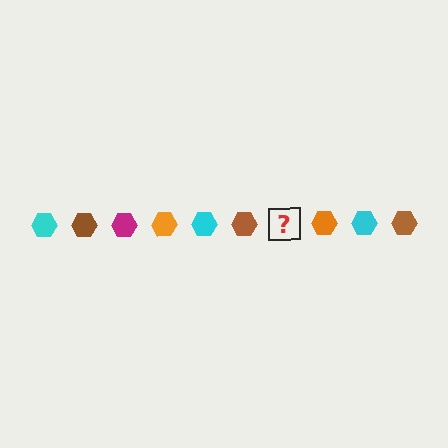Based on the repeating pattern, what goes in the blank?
The blank should be a magenta hexagon.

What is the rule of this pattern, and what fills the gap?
The rule is that the pattern cycles through cyan, brown, magenta, orange hexagons. The gap should be filled with a magenta hexagon.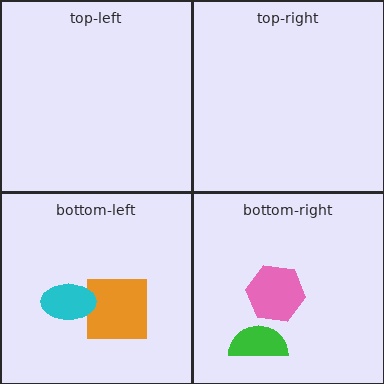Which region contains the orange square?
The bottom-left region.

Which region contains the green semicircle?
The bottom-right region.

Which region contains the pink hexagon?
The bottom-right region.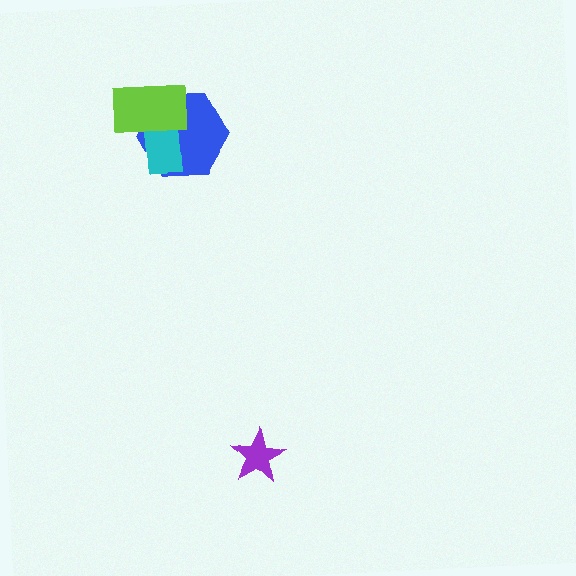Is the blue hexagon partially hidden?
Yes, it is partially covered by another shape.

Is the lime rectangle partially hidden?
No, no other shape covers it.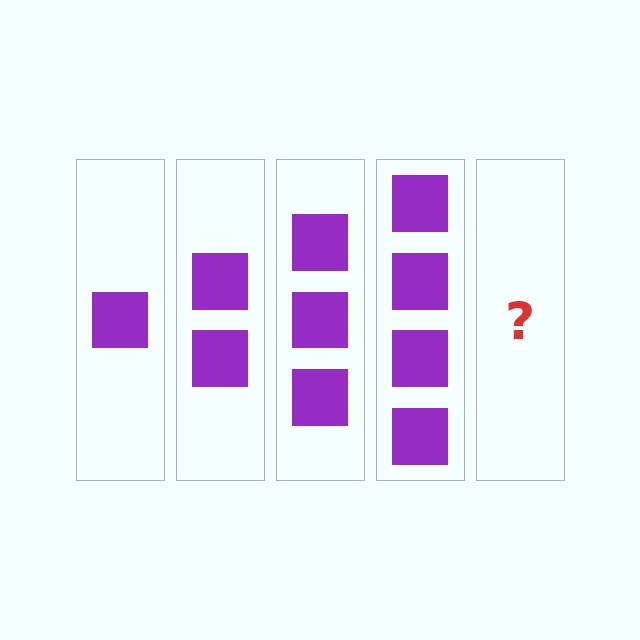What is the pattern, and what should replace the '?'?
The pattern is that each step adds one more square. The '?' should be 5 squares.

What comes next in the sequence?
The next element should be 5 squares.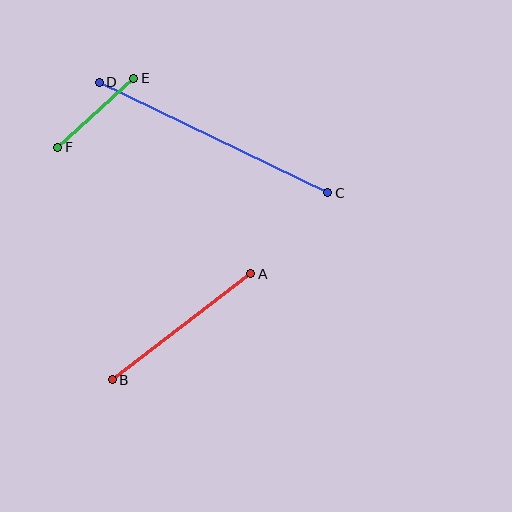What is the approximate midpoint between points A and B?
The midpoint is at approximately (181, 327) pixels.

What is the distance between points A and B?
The distance is approximately 174 pixels.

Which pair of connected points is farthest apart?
Points C and D are farthest apart.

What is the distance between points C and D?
The distance is approximately 254 pixels.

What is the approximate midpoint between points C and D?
The midpoint is at approximately (213, 138) pixels.